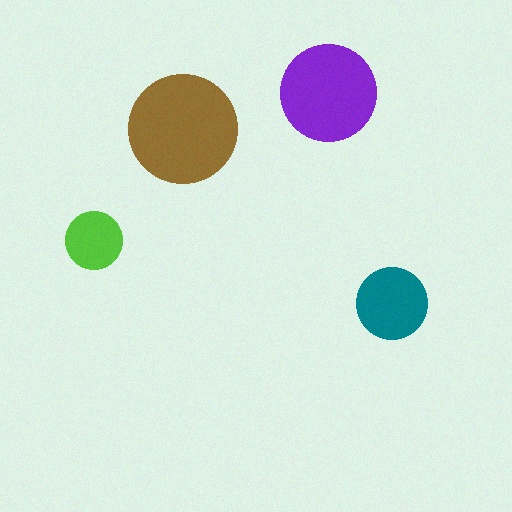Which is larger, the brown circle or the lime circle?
The brown one.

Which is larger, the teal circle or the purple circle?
The purple one.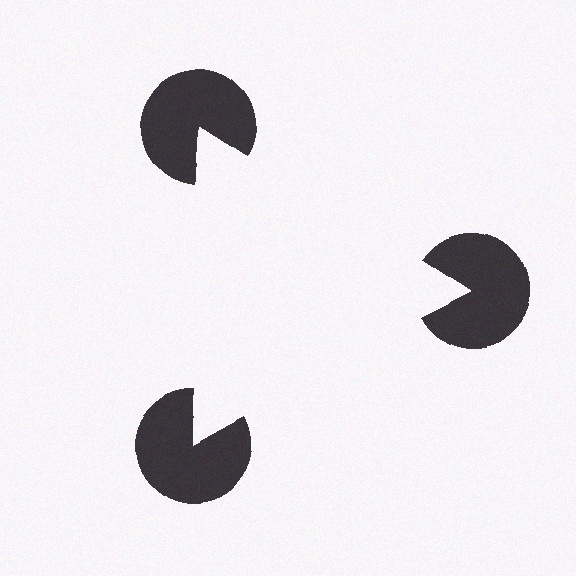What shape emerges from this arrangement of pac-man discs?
An illusory triangle — its edges are inferred from the aligned wedge cuts in the pac-man discs, not physically drawn.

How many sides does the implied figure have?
3 sides.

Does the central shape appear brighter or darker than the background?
It typically appears slightly brighter than the background, even though no actual brightness change is drawn.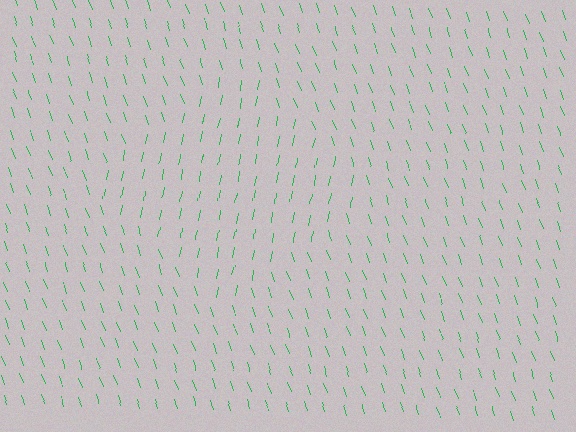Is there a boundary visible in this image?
Yes, there is a texture boundary formed by a change in line orientation.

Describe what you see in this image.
The image is filled with small green line segments. A diamond region in the image has lines oriented differently from the surrounding lines, creating a visible texture boundary.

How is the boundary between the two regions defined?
The boundary is defined purely by a change in line orientation (approximately 31 degrees difference). All lines are the same color and thickness.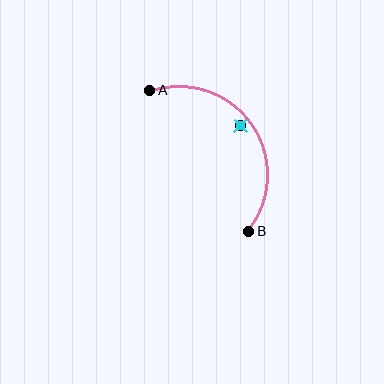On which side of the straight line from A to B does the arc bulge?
The arc bulges above and to the right of the straight line connecting A and B.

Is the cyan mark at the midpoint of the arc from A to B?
No — the cyan mark does not lie on the arc at all. It sits slightly inside the curve.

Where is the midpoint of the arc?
The arc midpoint is the point on the curve farthest from the straight line joining A and B. It sits above and to the right of that line.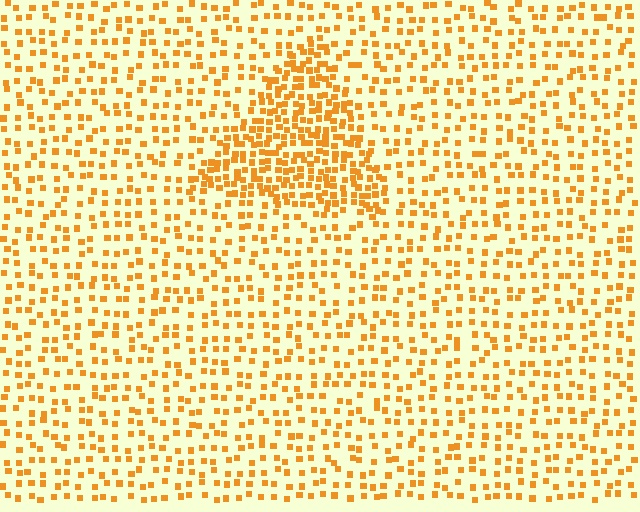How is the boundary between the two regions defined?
The boundary is defined by a change in element density (approximately 2.2x ratio). All elements are the same color, size, and shape.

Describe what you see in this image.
The image contains small orange elements arranged at two different densities. A triangle-shaped region is visible where the elements are more densely packed than the surrounding area.